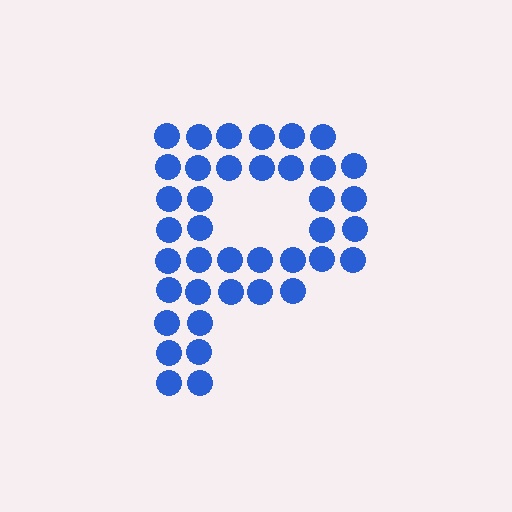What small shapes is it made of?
It is made of small circles.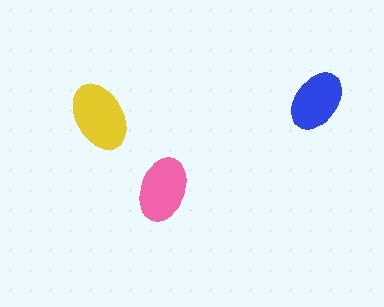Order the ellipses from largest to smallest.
the yellow one, the pink one, the blue one.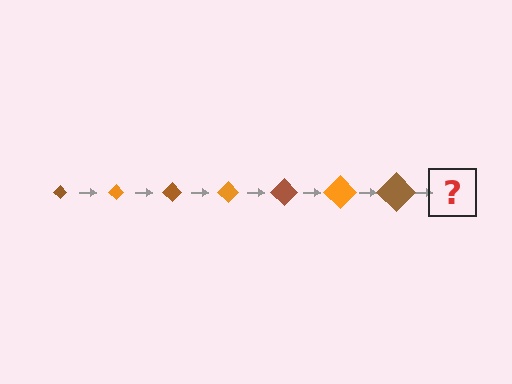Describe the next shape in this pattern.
It should be an orange diamond, larger than the previous one.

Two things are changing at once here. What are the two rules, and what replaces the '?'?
The two rules are that the diamond grows larger each step and the color cycles through brown and orange. The '?' should be an orange diamond, larger than the previous one.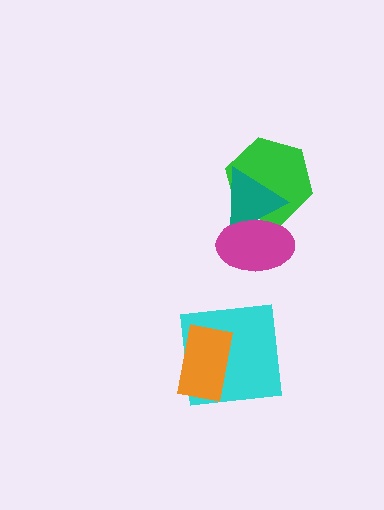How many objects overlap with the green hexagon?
2 objects overlap with the green hexagon.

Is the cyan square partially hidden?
Yes, it is partially covered by another shape.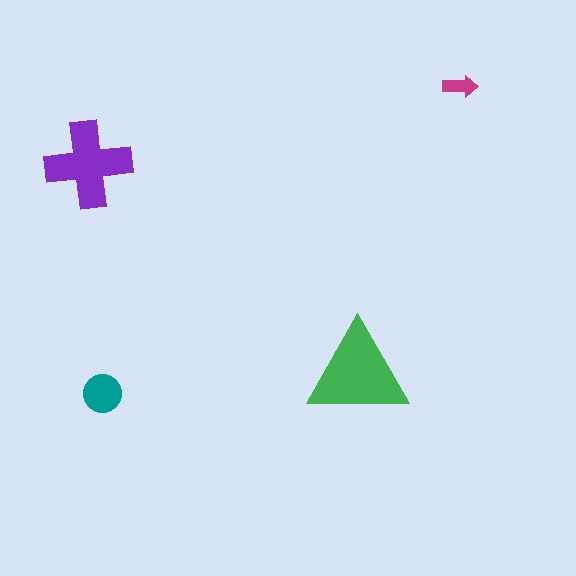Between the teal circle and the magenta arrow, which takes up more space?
The teal circle.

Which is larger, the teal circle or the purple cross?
The purple cross.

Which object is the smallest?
The magenta arrow.